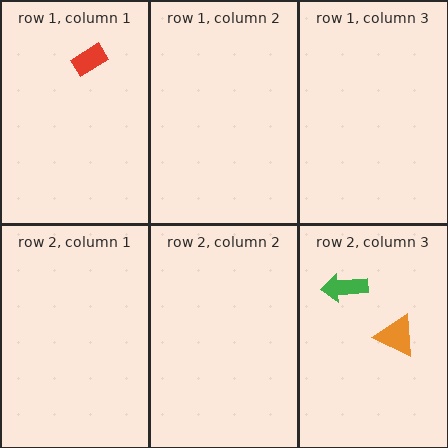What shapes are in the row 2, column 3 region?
The green arrow, the orange triangle.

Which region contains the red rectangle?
The row 1, column 1 region.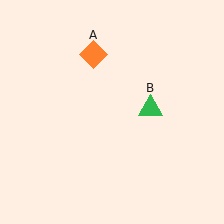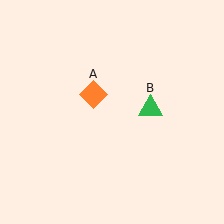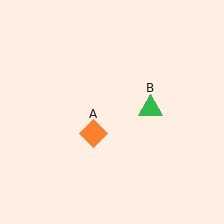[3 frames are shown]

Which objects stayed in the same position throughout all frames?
Green triangle (object B) remained stationary.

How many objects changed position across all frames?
1 object changed position: orange diamond (object A).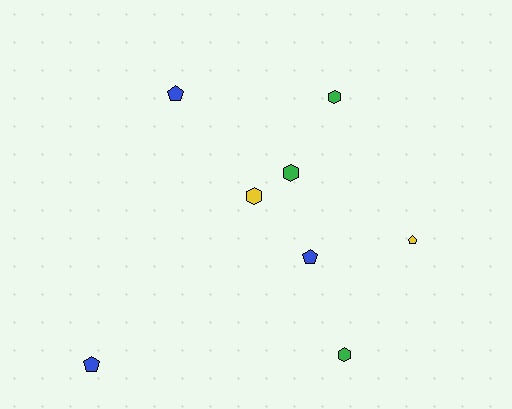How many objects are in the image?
There are 8 objects.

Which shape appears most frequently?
Hexagon, with 4 objects.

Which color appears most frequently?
Green, with 3 objects.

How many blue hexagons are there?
There are no blue hexagons.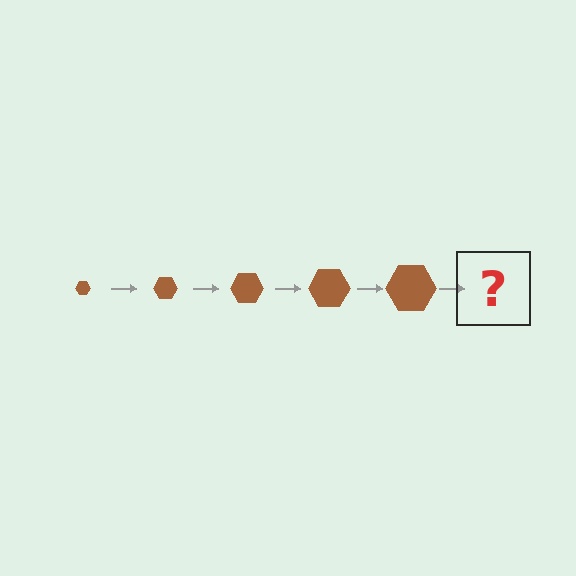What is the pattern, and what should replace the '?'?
The pattern is that the hexagon gets progressively larger each step. The '?' should be a brown hexagon, larger than the previous one.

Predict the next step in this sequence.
The next step is a brown hexagon, larger than the previous one.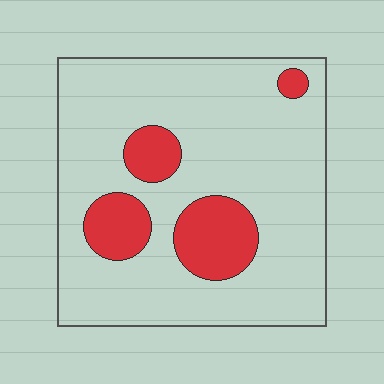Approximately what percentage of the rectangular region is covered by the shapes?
Approximately 20%.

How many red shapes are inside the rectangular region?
4.